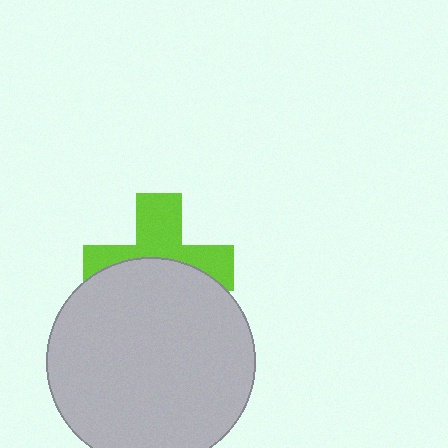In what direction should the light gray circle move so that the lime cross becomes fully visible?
The light gray circle should move down. That is the shortest direction to clear the overlap and leave the lime cross fully visible.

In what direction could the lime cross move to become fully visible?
The lime cross could move up. That would shift it out from behind the light gray circle entirely.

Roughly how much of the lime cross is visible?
About half of it is visible (roughly 48%).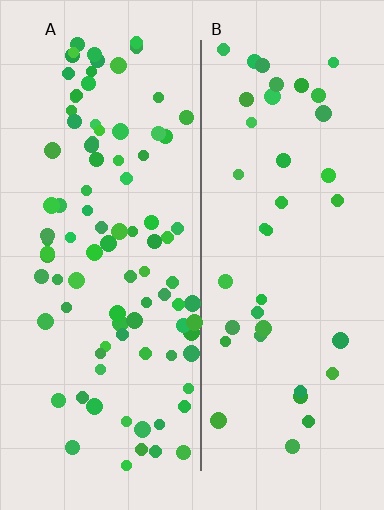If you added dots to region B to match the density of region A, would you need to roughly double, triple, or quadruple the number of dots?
Approximately double.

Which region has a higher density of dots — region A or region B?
A (the left).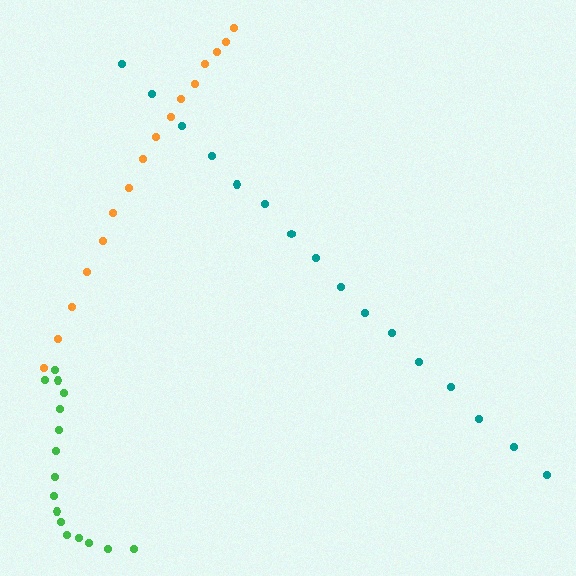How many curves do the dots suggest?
There are 3 distinct paths.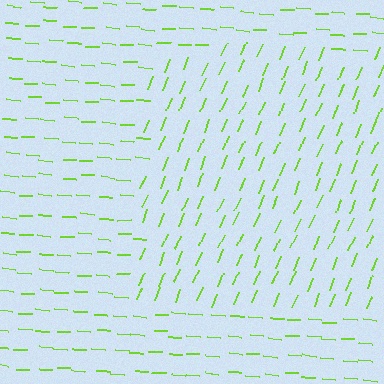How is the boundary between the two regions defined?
The boundary is defined purely by a change in line orientation (approximately 71 degrees difference). All lines are the same color and thickness.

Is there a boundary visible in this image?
Yes, there is a texture boundary formed by a change in line orientation.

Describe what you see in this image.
The image is filled with small lime line segments. A rectangle region in the image has lines oriented differently from the surrounding lines, creating a visible texture boundary.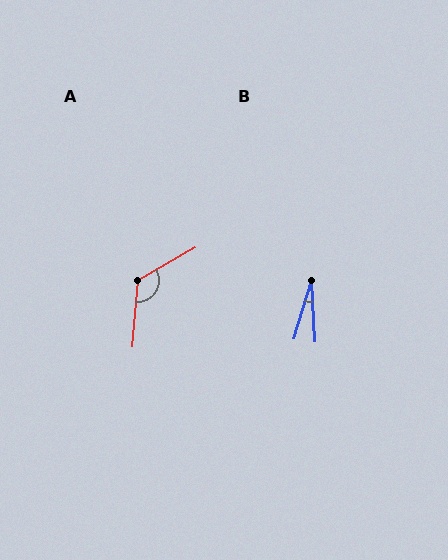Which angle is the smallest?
B, at approximately 20 degrees.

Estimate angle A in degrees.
Approximately 125 degrees.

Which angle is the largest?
A, at approximately 125 degrees.